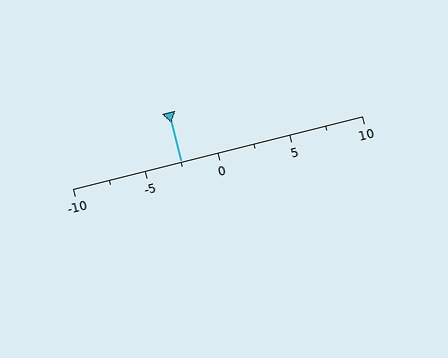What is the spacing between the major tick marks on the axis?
The major ticks are spaced 5 apart.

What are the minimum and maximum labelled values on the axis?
The axis runs from -10 to 10.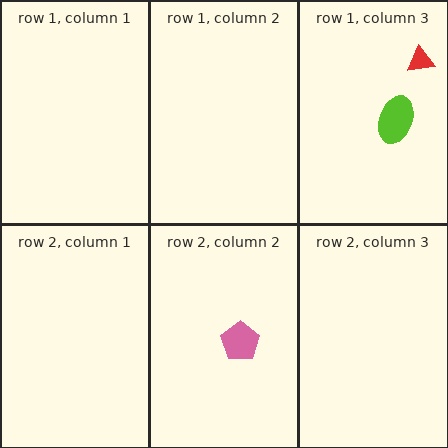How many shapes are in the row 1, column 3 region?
2.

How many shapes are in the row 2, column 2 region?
1.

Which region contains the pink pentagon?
The row 2, column 2 region.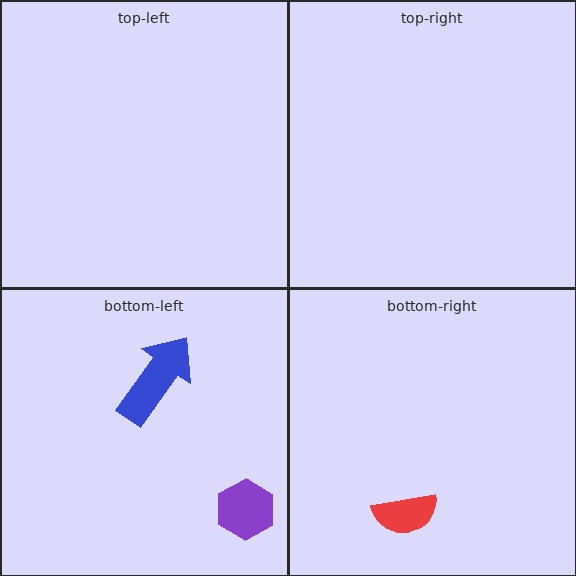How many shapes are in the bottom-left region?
2.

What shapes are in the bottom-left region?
The blue arrow, the purple hexagon.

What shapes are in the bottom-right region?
The red semicircle.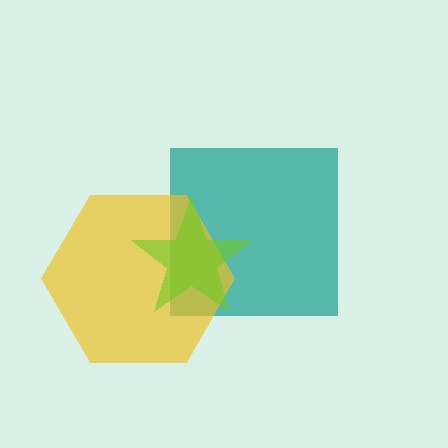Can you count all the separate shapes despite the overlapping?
Yes, there are 3 separate shapes.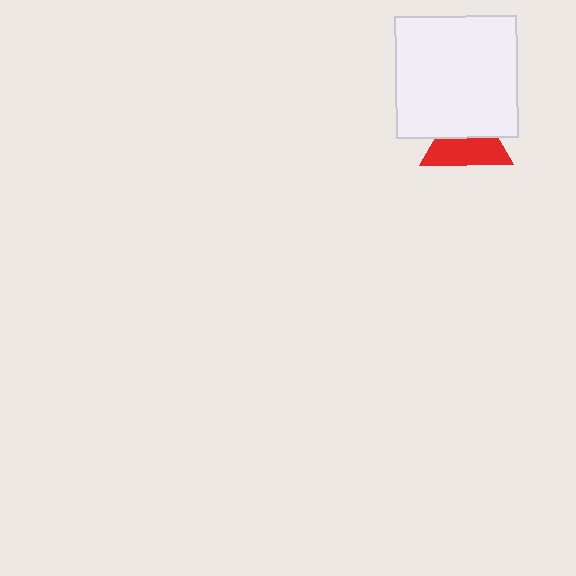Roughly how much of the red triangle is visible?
About half of it is visible (roughly 53%).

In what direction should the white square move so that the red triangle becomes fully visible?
The white square should move up. That is the shortest direction to clear the overlap and leave the red triangle fully visible.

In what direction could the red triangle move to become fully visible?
The red triangle could move down. That would shift it out from behind the white square entirely.